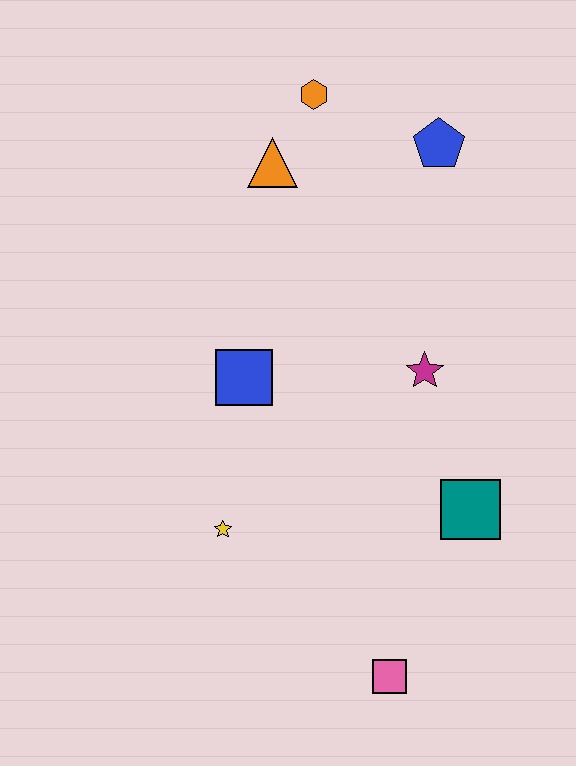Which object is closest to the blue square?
The yellow star is closest to the blue square.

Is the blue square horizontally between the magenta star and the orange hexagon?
No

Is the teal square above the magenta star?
No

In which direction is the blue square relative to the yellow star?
The blue square is above the yellow star.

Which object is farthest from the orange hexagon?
The pink square is farthest from the orange hexagon.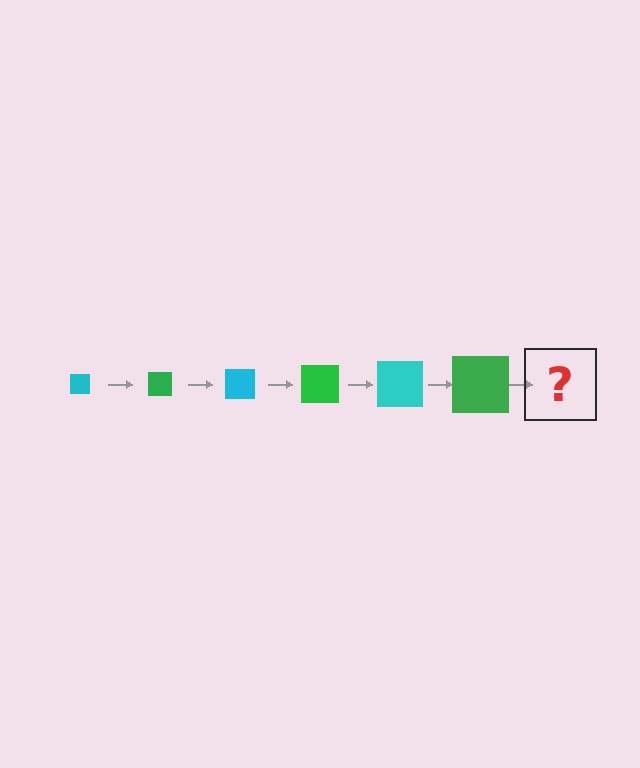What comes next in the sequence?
The next element should be a cyan square, larger than the previous one.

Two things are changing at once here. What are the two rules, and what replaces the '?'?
The two rules are that the square grows larger each step and the color cycles through cyan and green. The '?' should be a cyan square, larger than the previous one.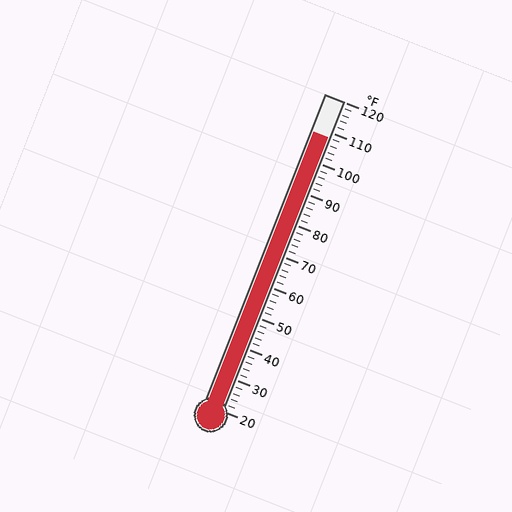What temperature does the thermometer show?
The thermometer shows approximately 108°F.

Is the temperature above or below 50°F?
The temperature is above 50°F.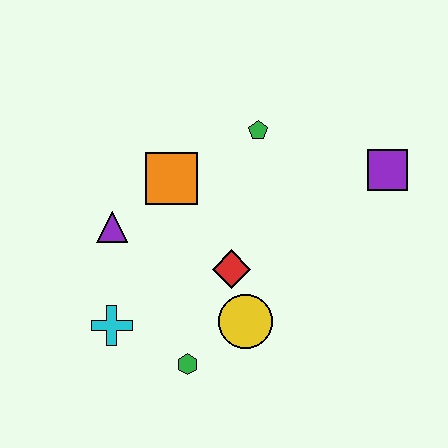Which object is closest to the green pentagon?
The orange square is closest to the green pentagon.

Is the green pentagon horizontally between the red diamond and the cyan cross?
No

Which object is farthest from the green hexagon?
The purple square is farthest from the green hexagon.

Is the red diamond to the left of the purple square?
Yes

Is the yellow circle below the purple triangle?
Yes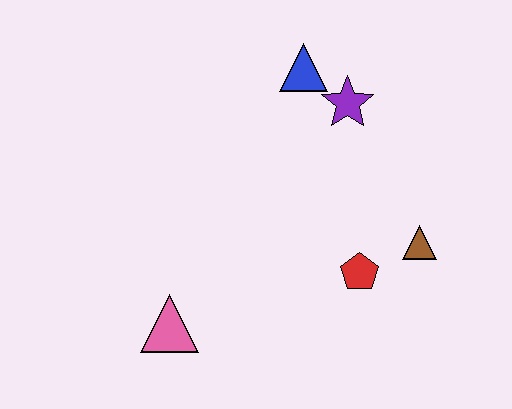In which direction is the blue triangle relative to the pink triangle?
The blue triangle is above the pink triangle.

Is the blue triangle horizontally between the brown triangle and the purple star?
No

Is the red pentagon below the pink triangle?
No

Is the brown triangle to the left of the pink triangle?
No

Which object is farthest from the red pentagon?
The blue triangle is farthest from the red pentagon.